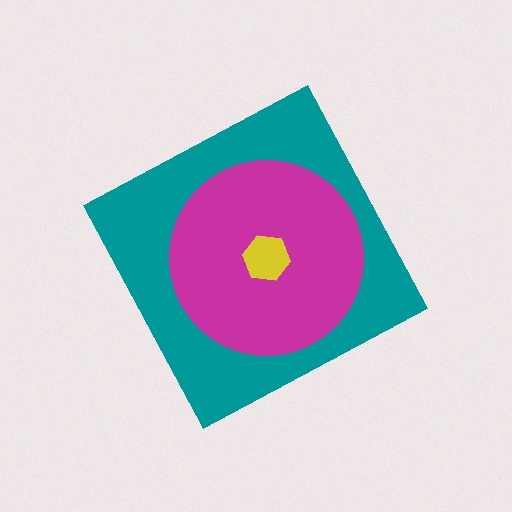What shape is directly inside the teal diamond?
The magenta circle.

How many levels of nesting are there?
3.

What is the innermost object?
The yellow hexagon.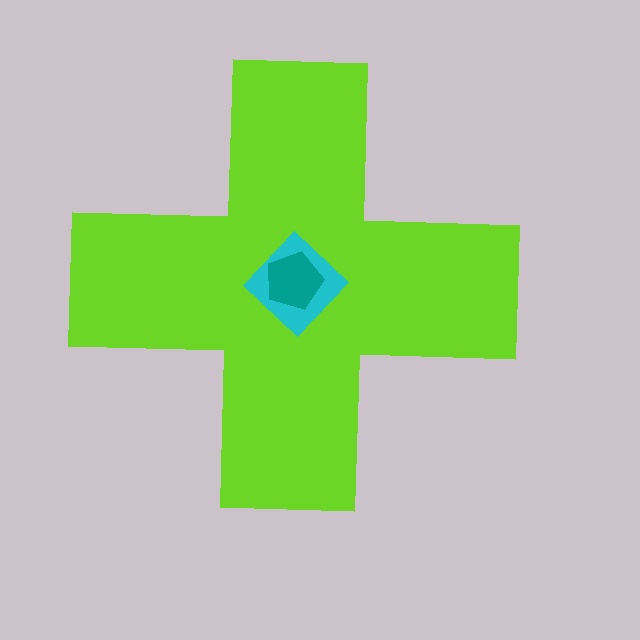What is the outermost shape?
The lime cross.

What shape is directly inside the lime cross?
The cyan diamond.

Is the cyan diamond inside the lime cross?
Yes.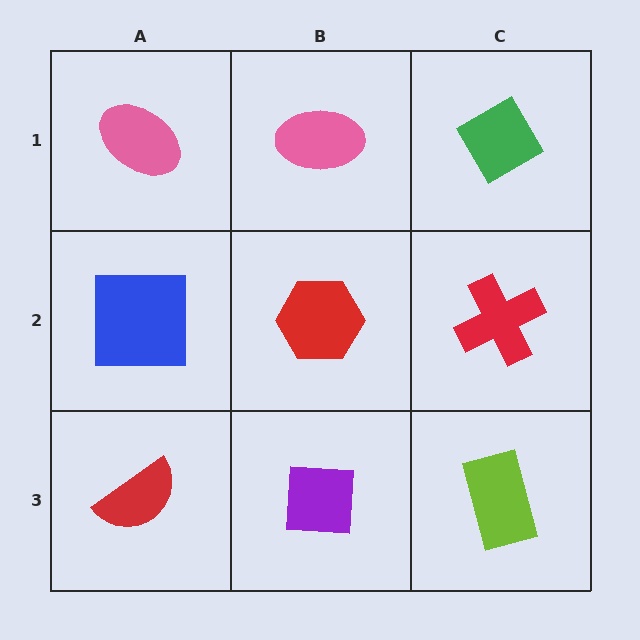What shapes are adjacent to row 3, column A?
A blue square (row 2, column A), a purple square (row 3, column B).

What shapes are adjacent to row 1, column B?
A red hexagon (row 2, column B), a pink ellipse (row 1, column A), a green diamond (row 1, column C).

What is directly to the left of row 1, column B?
A pink ellipse.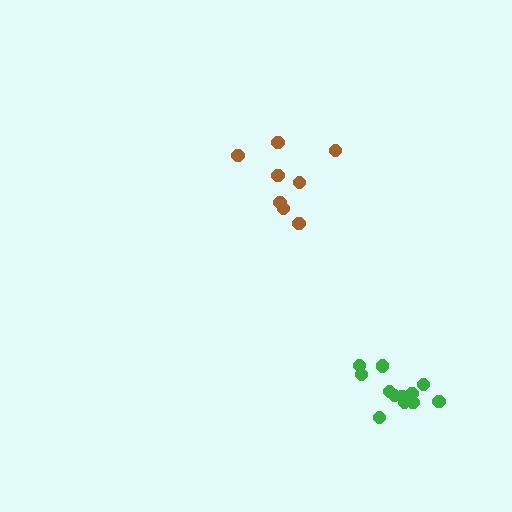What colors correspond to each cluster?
The clusters are colored: green, brown.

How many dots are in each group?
Group 1: 12 dots, Group 2: 8 dots (20 total).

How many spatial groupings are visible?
There are 2 spatial groupings.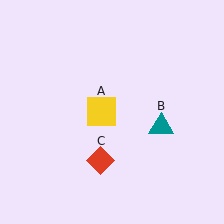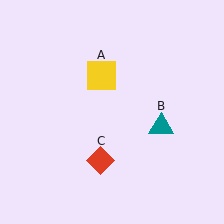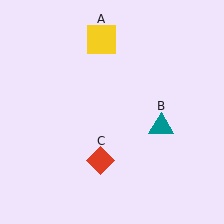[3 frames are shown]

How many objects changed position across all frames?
1 object changed position: yellow square (object A).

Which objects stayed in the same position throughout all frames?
Teal triangle (object B) and red diamond (object C) remained stationary.